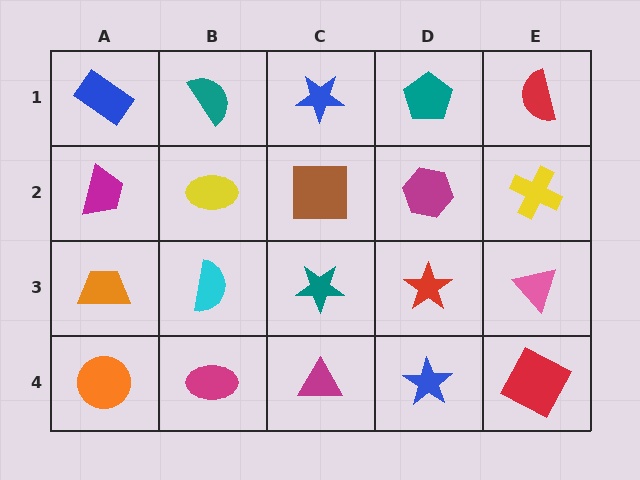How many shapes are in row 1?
5 shapes.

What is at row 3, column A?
An orange trapezoid.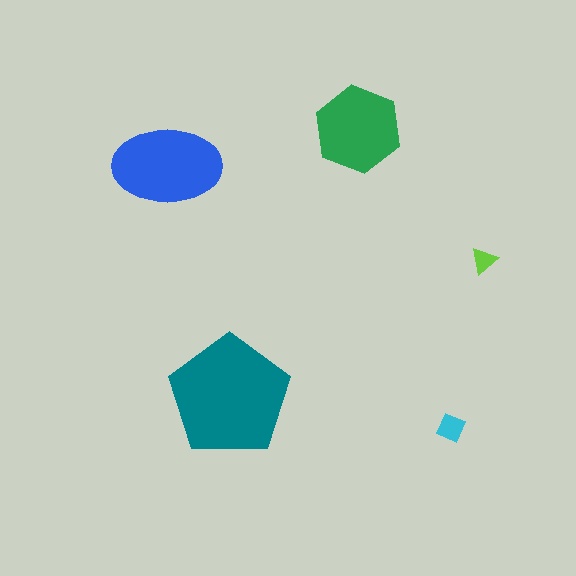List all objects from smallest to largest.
The lime triangle, the cyan diamond, the green hexagon, the blue ellipse, the teal pentagon.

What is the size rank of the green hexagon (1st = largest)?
3rd.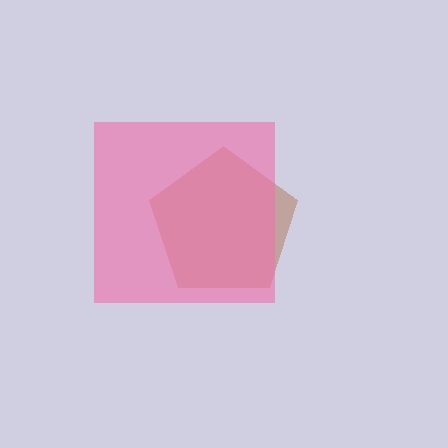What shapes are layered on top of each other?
The layered shapes are: a brown pentagon, a pink square.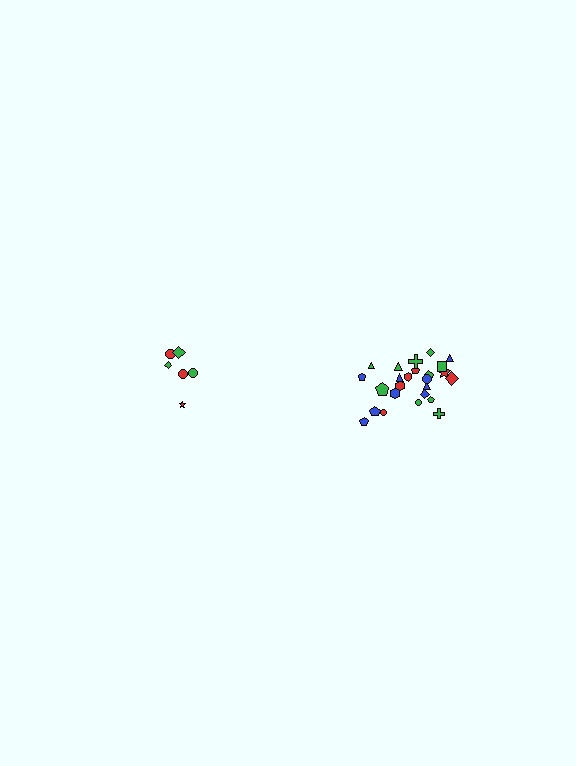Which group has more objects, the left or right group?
The right group.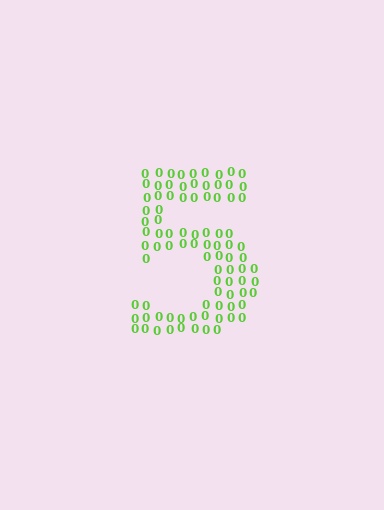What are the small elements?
The small elements are digit 0's.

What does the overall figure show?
The overall figure shows the digit 5.